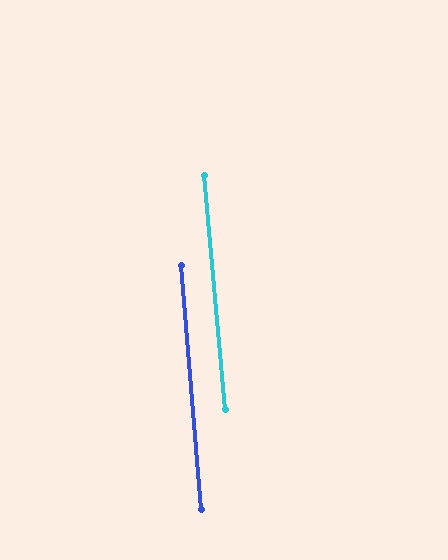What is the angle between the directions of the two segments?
Approximately 0 degrees.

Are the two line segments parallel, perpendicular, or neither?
Parallel — their directions differ by only 0.4°.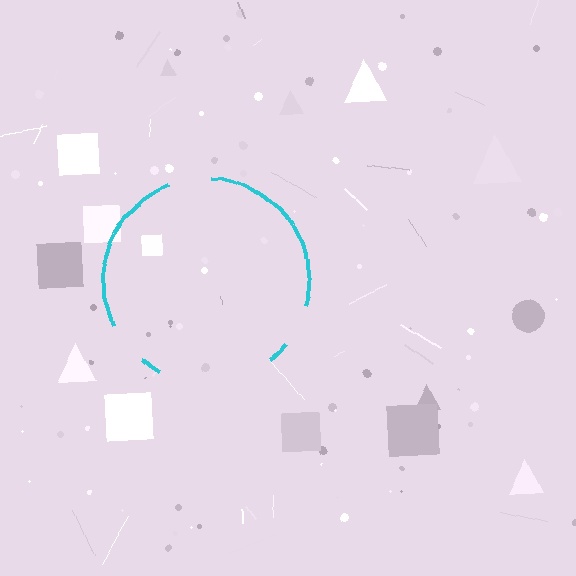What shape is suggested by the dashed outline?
The dashed outline suggests a circle.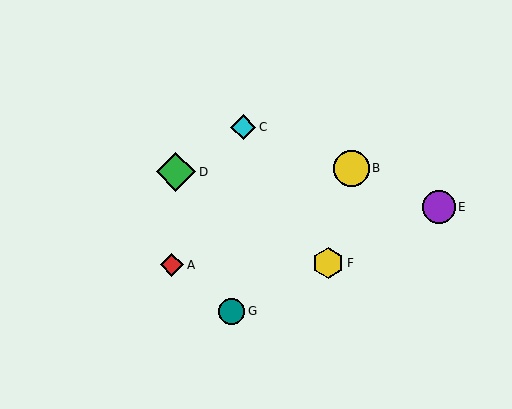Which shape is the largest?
The green diamond (labeled D) is the largest.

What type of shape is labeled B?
Shape B is a yellow circle.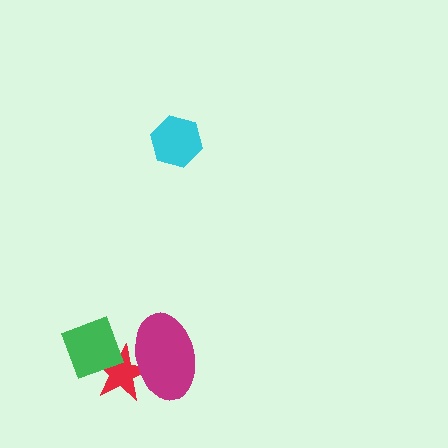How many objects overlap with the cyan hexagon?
0 objects overlap with the cyan hexagon.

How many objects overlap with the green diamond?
1 object overlaps with the green diamond.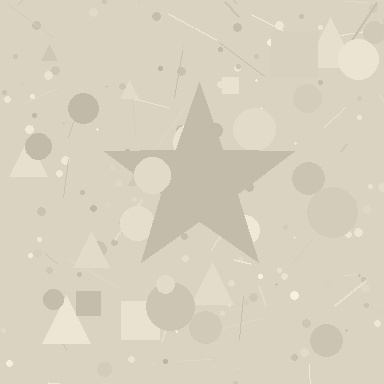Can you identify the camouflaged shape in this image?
The camouflaged shape is a star.